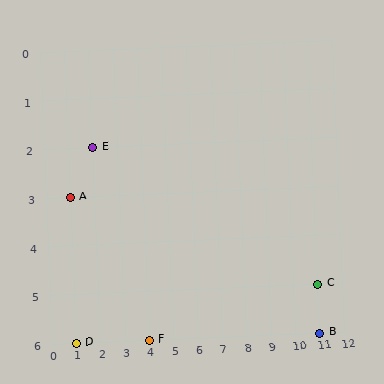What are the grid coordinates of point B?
Point B is at grid coordinates (11, 6).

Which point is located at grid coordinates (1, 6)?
Point D is at (1, 6).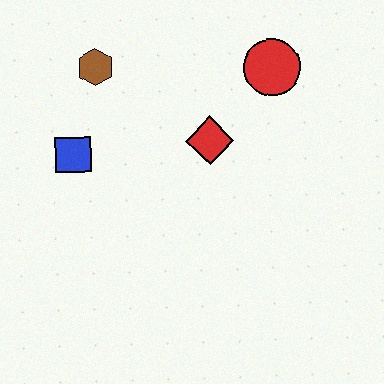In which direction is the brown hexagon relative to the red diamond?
The brown hexagon is to the left of the red diamond.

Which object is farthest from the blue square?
The red circle is farthest from the blue square.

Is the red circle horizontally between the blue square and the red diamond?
No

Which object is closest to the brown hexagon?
The blue square is closest to the brown hexagon.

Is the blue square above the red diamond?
No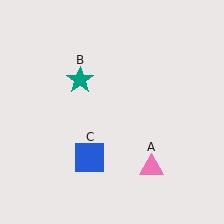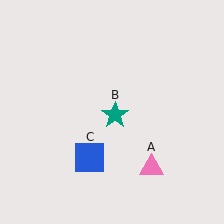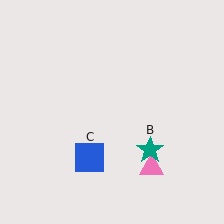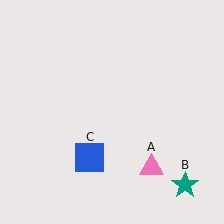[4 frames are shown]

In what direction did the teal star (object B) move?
The teal star (object B) moved down and to the right.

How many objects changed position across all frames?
1 object changed position: teal star (object B).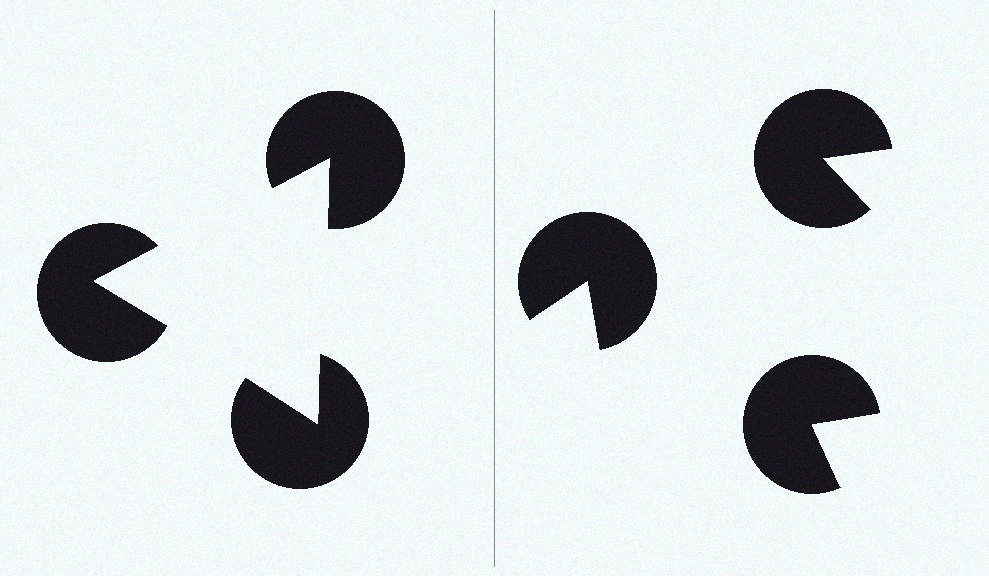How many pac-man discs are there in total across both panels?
6 — 3 on each side.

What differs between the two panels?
The pac-man discs are positioned identically on both sides; only the wedge orientations differ. On the left they align to a triangle; on the right they are misaligned.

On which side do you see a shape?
An illusory triangle appears on the left side. On the right side the wedge cuts are rotated, so no coherent shape forms.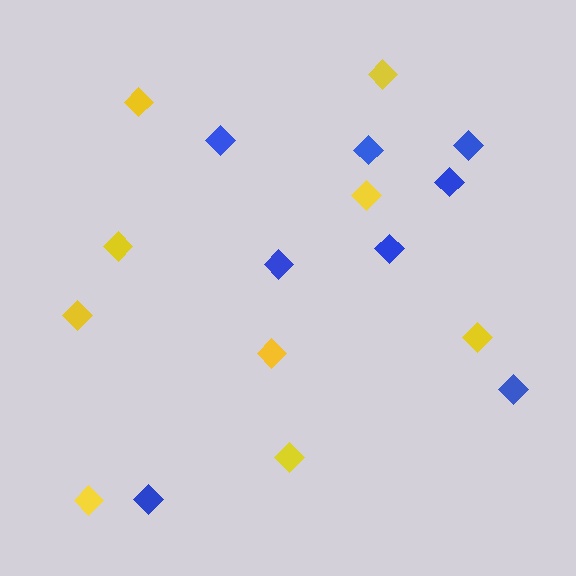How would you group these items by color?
There are 2 groups: one group of blue diamonds (8) and one group of yellow diamonds (9).